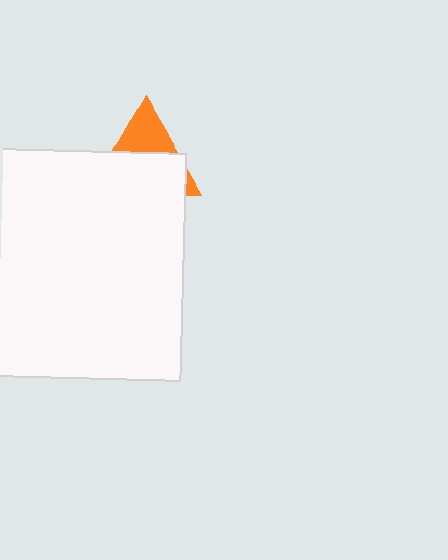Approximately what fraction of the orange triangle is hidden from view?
Roughly 64% of the orange triangle is hidden behind the white rectangle.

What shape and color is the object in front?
The object in front is a white rectangle.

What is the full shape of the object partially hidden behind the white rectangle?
The partially hidden object is an orange triangle.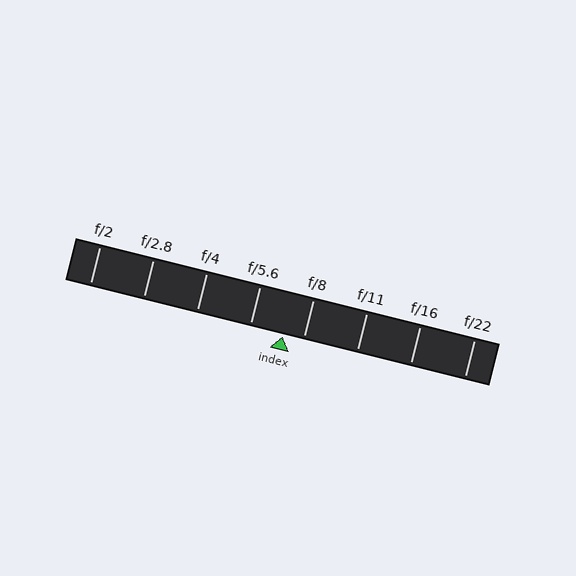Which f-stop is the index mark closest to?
The index mark is closest to f/8.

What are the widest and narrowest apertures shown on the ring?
The widest aperture shown is f/2 and the narrowest is f/22.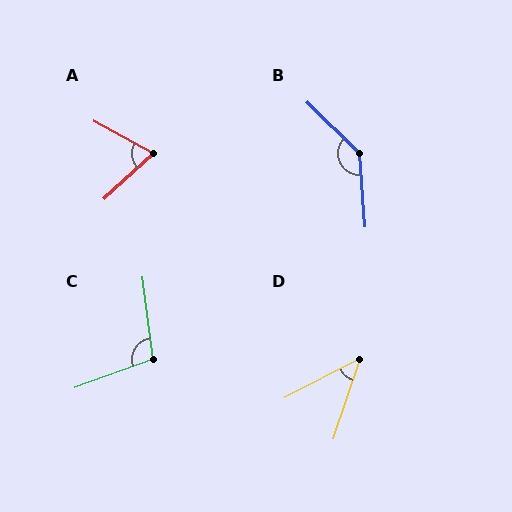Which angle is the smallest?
D, at approximately 44 degrees.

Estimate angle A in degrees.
Approximately 72 degrees.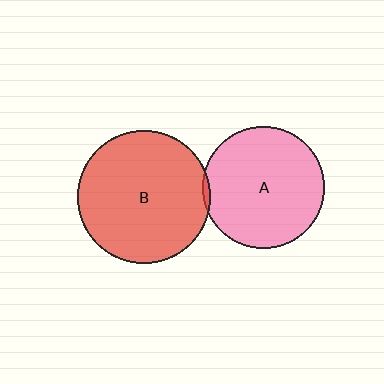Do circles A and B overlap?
Yes.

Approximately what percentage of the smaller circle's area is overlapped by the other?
Approximately 5%.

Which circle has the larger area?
Circle B (red).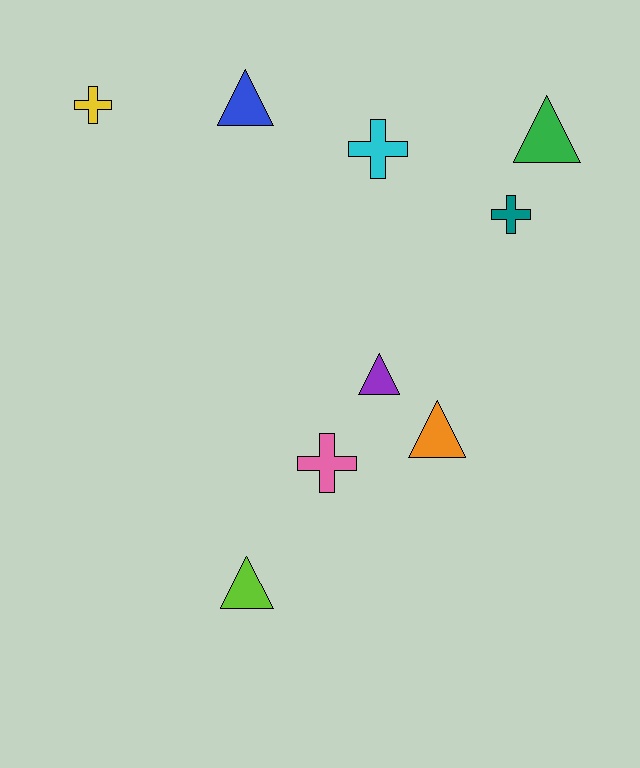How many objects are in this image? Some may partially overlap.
There are 9 objects.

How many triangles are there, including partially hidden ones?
There are 5 triangles.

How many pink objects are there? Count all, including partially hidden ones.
There is 1 pink object.